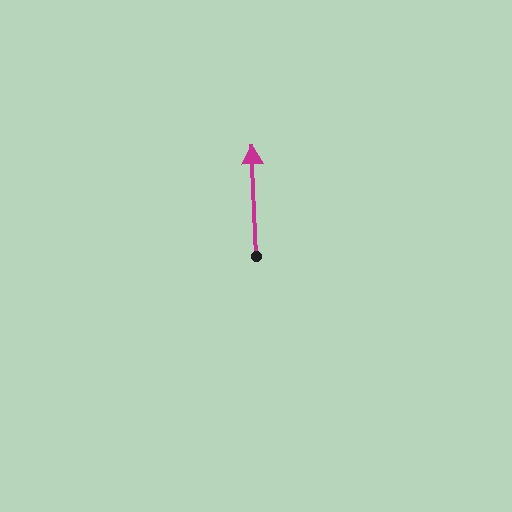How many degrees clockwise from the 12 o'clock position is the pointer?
Approximately 358 degrees.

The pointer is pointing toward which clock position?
Roughly 12 o'clock.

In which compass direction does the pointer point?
North.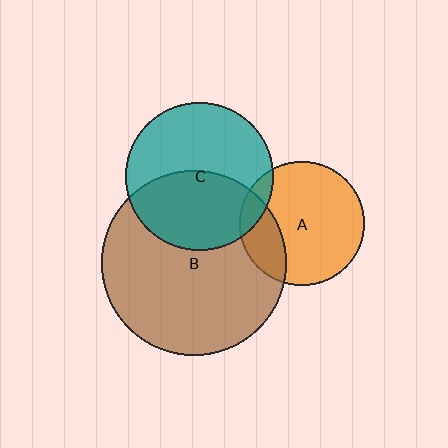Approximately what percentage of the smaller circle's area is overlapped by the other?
Approximately 20%.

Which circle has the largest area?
Circle B (brown).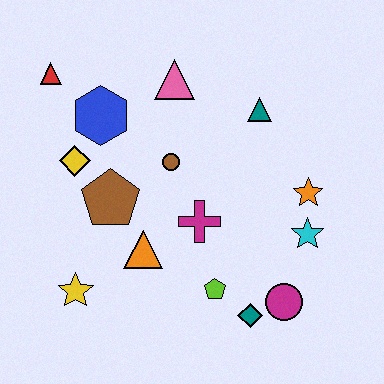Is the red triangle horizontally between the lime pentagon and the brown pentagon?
No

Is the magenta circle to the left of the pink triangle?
No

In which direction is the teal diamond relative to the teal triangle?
The teal diamond is below the teal triangle.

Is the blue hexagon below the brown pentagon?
No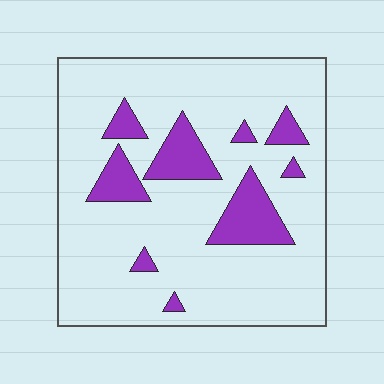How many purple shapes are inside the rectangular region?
9.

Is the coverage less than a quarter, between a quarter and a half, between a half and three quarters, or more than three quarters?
Less than a quarter.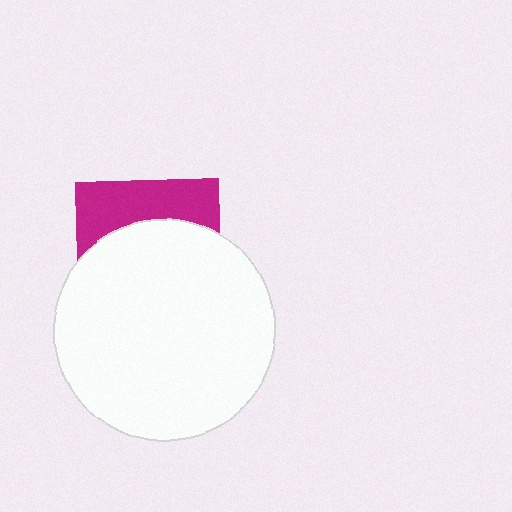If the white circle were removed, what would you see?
You would see the complete magenta square.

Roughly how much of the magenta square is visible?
A small part of it is visible (roughly 33%).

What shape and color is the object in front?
The object in front is a white circle.